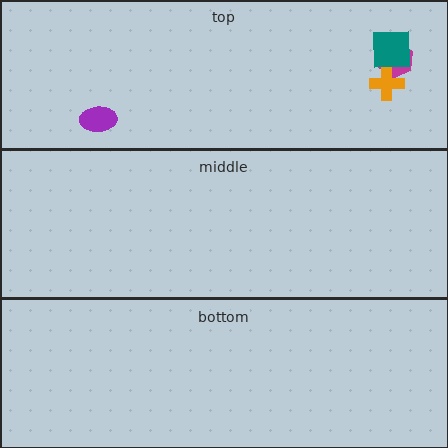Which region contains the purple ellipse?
The top region.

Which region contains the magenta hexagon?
The top region.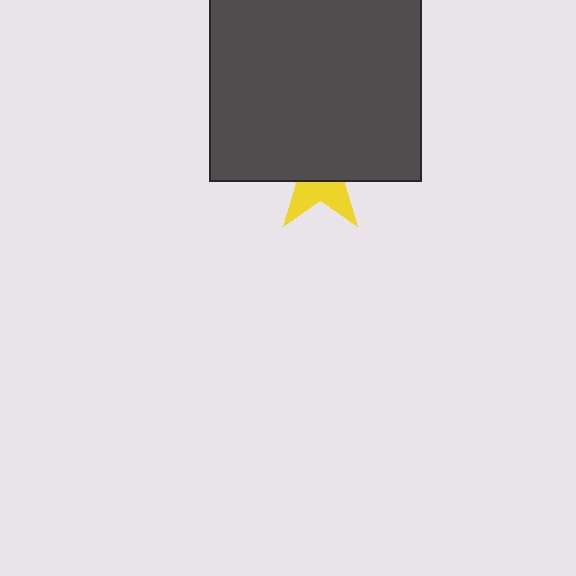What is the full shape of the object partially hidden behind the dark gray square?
The partially hidden object is a yellow star.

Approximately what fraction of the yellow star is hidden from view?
Roughly 62% of the yellow star is hidden behind the dark gray square.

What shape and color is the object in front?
The object in front is a dark gray square.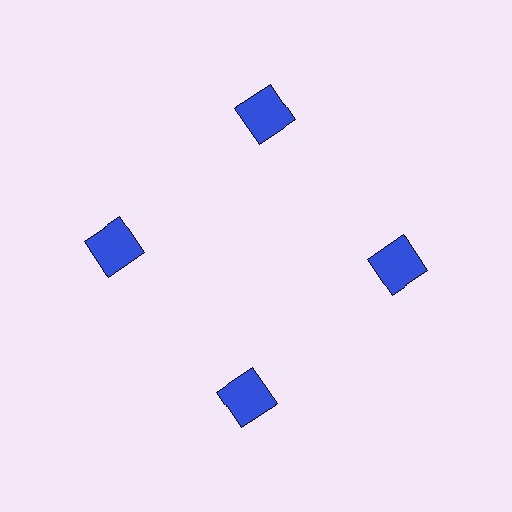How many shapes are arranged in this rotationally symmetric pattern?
There are 4 shapes, arranged in 4 groups of 1.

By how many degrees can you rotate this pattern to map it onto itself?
The pattern maps onto itself every 90 degrees of rotation.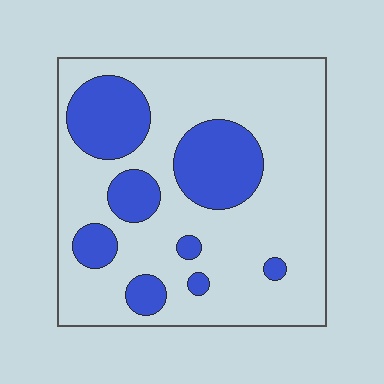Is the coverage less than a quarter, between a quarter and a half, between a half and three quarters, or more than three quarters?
Between a quarter and a half.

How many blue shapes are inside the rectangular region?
8.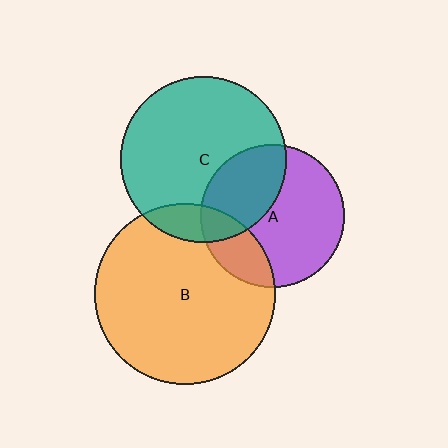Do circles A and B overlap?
Yes.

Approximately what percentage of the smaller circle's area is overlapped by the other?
Approximately 20%.